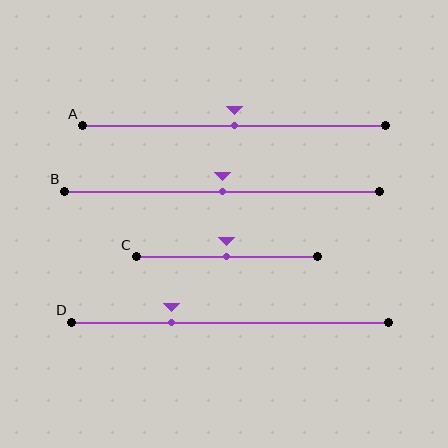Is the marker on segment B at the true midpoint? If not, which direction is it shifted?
Yes, the marker on segment B is at the true midpoint.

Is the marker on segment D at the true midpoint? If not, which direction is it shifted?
No, the marker on segment D is shifted to the left by about 18% of the segment length.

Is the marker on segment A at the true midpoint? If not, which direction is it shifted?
Yes, the marker on segment A is at the true midpoint.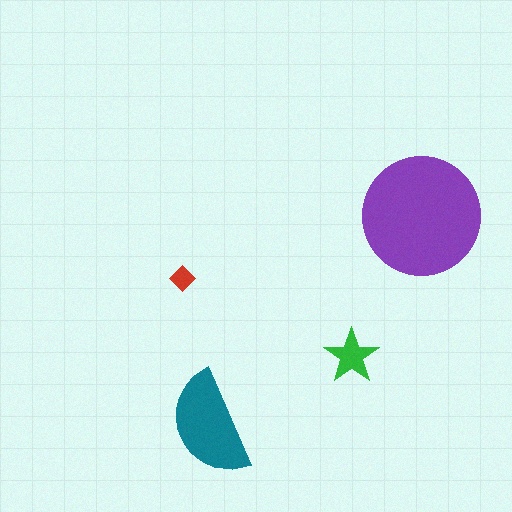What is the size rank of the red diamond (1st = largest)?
4th.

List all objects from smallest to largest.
The red diamond, the green star, the teal semicircle, the purple circle.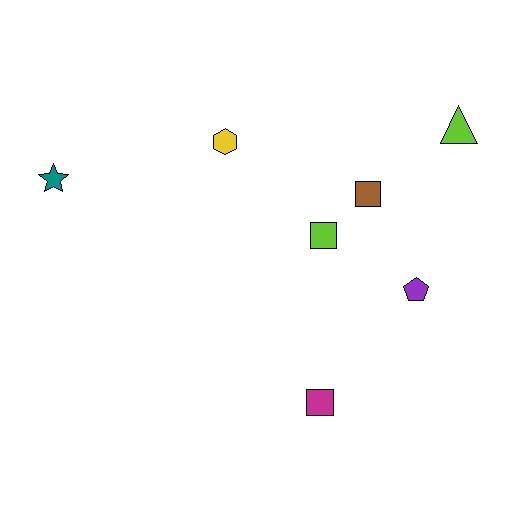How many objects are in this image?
There are 7 objects.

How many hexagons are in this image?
There is 1 hexagon.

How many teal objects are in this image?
There is 1 teal object.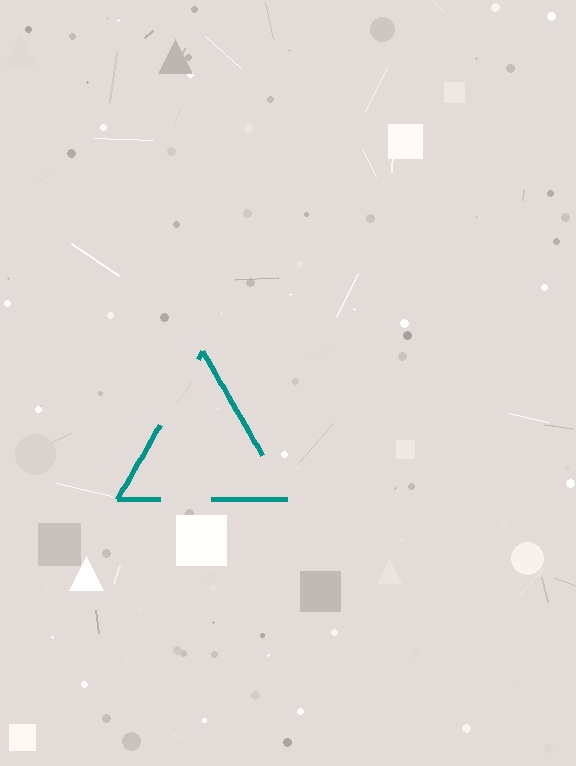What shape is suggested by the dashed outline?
The dashed outline suggests a triangle.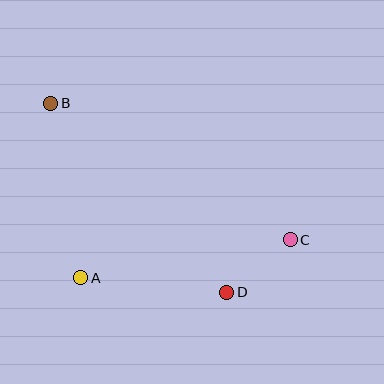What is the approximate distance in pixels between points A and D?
The distance between A and D is approximately 147 pixels.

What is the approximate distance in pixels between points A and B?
The distance between A and B is approximately 177 pixels.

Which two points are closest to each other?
Points C and D are closest to each other.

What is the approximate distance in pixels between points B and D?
The distance between B and D is approximately 258 pixels.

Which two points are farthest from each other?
Points B and C are farthest from each other.